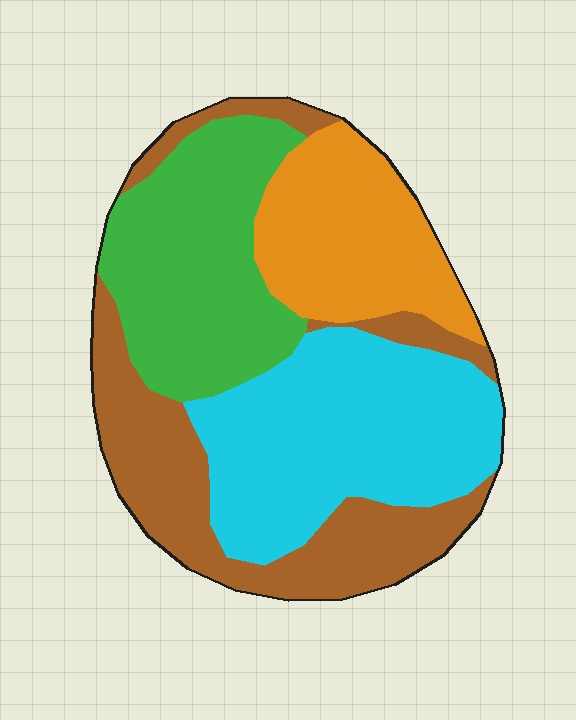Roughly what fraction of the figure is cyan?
Cyan covers about 30% of the figure.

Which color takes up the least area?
Orange, at roughly 20%.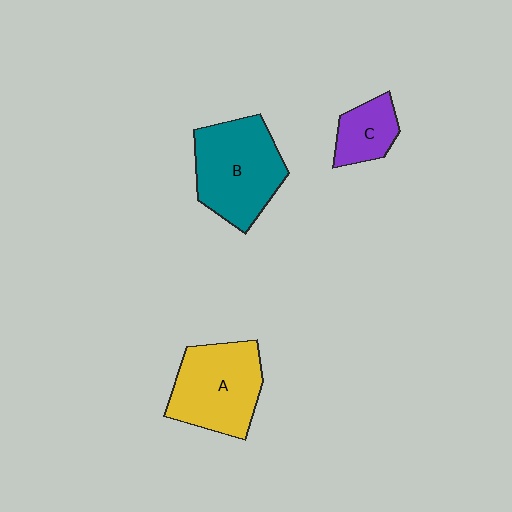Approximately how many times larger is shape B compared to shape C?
Approximately 2.3 times.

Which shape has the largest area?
Shape B (teal).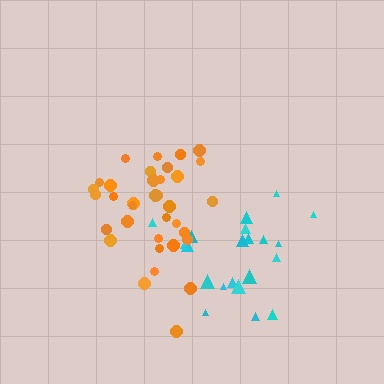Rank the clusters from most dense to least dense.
orange, cyan.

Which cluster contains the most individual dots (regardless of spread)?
Orange (35).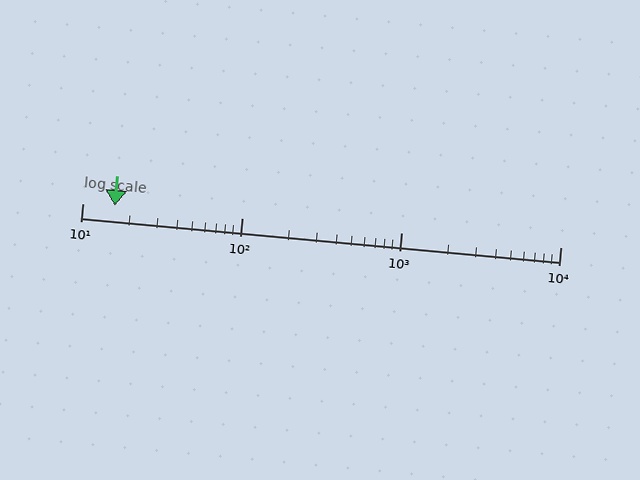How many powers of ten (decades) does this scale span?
The scale spans 3 decades, from 10 to 10000.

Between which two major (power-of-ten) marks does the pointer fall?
The pointer is between 10 and 100.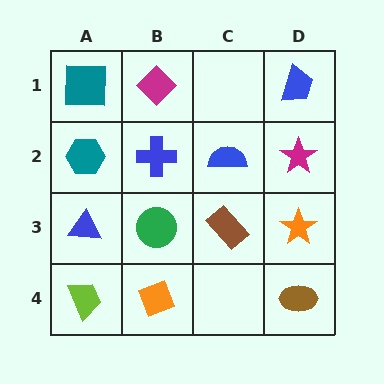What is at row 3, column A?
A blue triangle.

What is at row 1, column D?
A blue trapezoid.